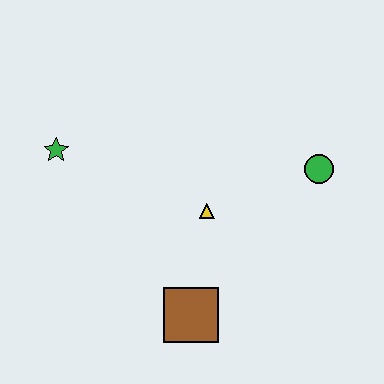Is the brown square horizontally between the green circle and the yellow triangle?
No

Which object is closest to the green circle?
The yellow triangle is closest to the green circle.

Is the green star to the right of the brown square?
No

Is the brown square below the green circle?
Yes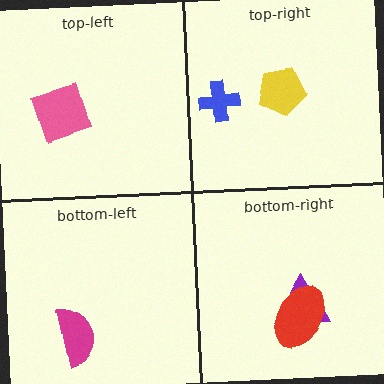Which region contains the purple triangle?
The bottom-right region.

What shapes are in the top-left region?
The pink square.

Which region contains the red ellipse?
The bottom-right region.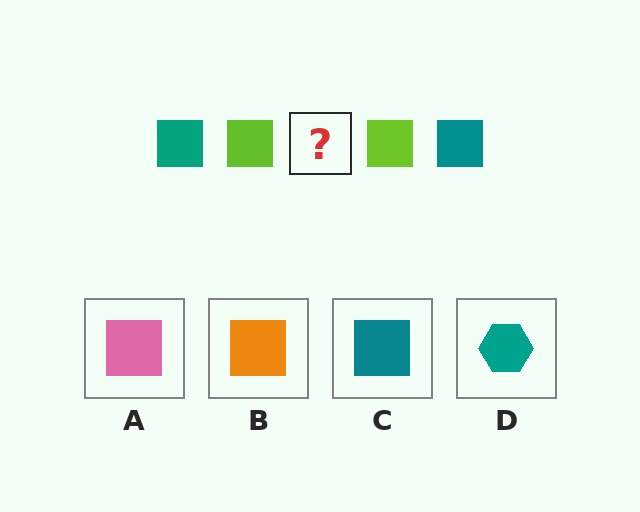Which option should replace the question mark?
Option C.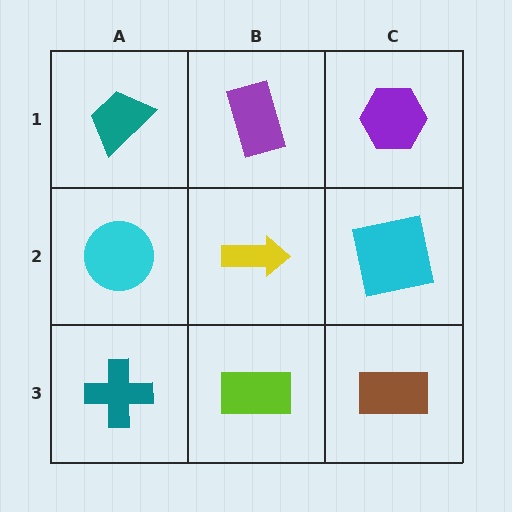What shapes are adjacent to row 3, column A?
A cyan circle (row 2, column A), a lime rectangle (row 3, column B).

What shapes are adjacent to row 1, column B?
A yellow arrow (row 2, column B), a teal trapezoid (row 1, column A), a purple hexagon (row 1, column C).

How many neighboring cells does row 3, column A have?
2.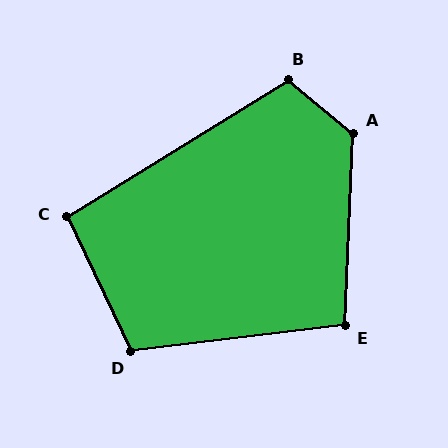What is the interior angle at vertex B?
Approximately 109 degrees (obtuse).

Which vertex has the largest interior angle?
A, at approximately 127 degrees.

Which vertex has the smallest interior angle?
C, at approximately 96 degrees.